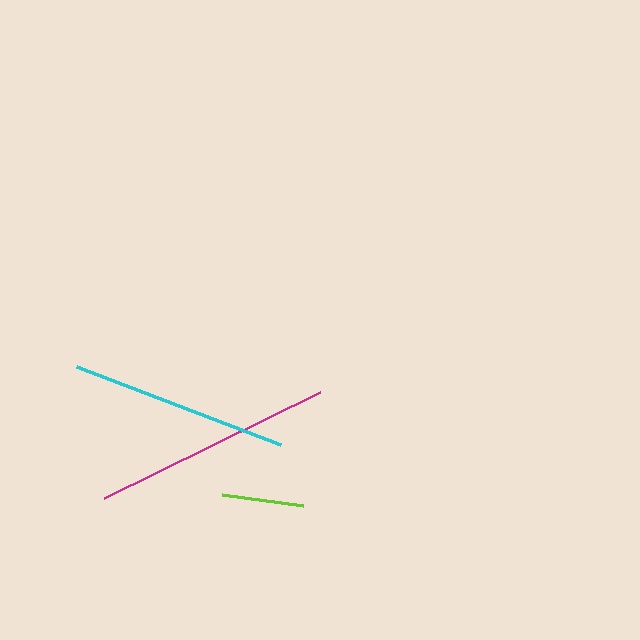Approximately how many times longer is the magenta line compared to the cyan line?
The magenta line is approximately 1.1 times the length of the cyan line.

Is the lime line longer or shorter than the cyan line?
The cyan line is longer than the lime line.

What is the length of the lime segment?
The lime segment is approximately 82 pixels long.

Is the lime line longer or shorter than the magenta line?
The magenta line is longer than the lime line.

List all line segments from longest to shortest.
From longest to shortest: magenta, cyan, lime.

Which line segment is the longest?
The magenta line is the longest at approximately 241 pixels.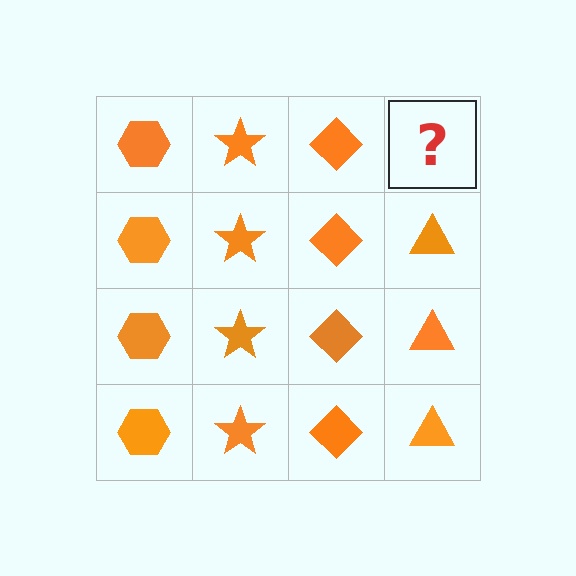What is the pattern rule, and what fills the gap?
The rule is that each column has a consistent shape. The gap should be filled with an orange triangle.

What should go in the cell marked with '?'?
The missing cell should contain an orange triangle.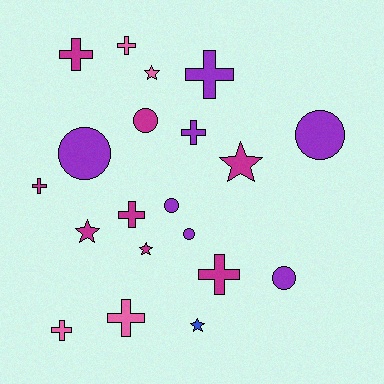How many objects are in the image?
There are 20 objects.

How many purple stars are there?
There are no purple stars.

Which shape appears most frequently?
Cross, with 9 objects.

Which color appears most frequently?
Magenta, with 8 objects.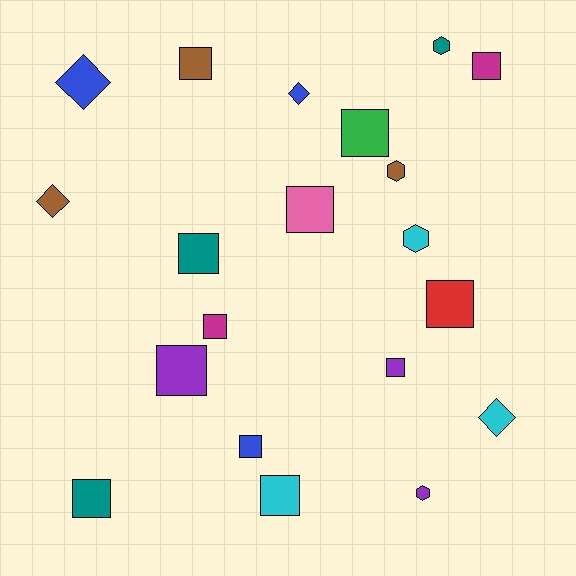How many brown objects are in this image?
There are 3 brown objects.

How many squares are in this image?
There are 12 squares.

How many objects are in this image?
There are 20 objects.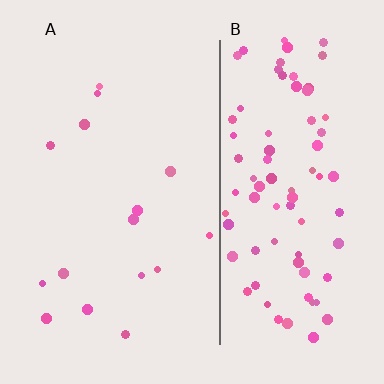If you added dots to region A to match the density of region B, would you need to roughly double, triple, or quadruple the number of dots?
Approximately quadruple.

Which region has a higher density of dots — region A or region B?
B (the right).